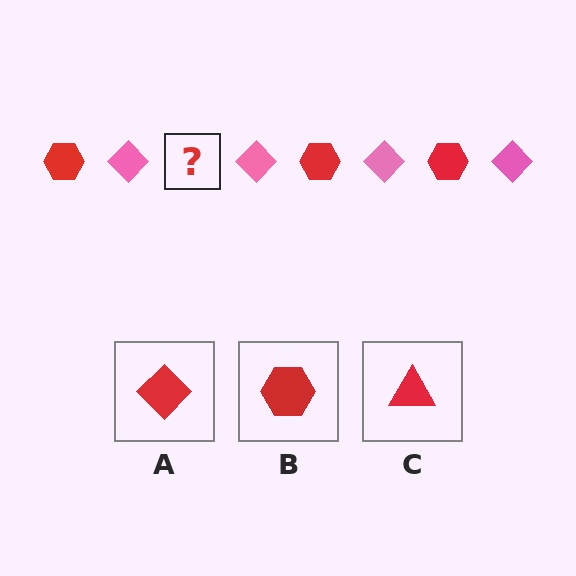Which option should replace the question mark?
Option B.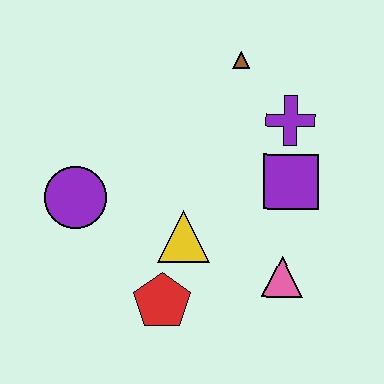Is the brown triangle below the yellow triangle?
No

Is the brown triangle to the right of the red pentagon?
Yes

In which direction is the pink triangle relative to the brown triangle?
The pink triangle is below the brown triangle.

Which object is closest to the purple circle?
The yellow triangle is closest to the purple circle.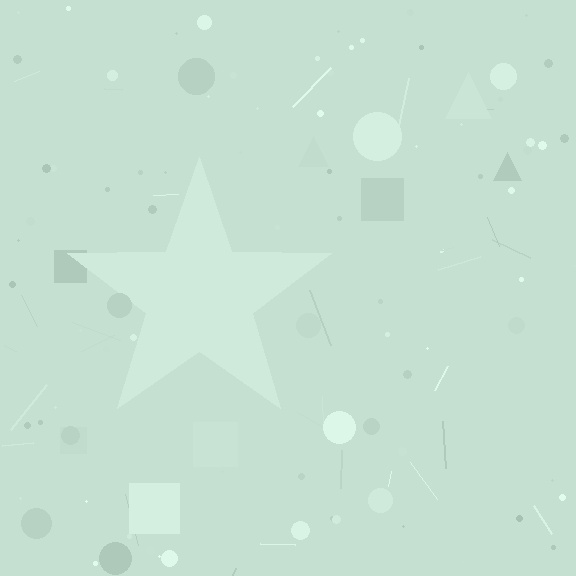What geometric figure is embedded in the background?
A star is embedded in the background.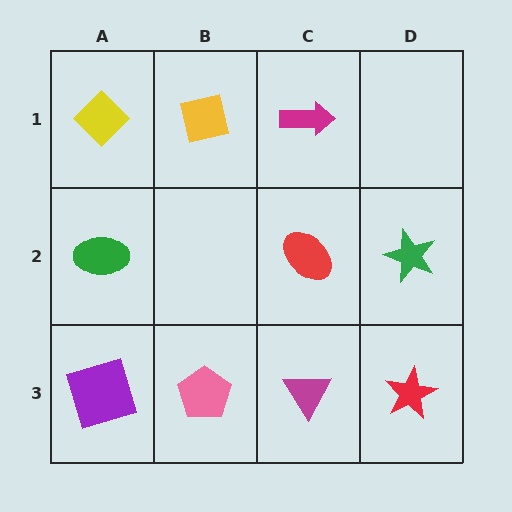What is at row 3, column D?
A red star.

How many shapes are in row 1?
3 shapes.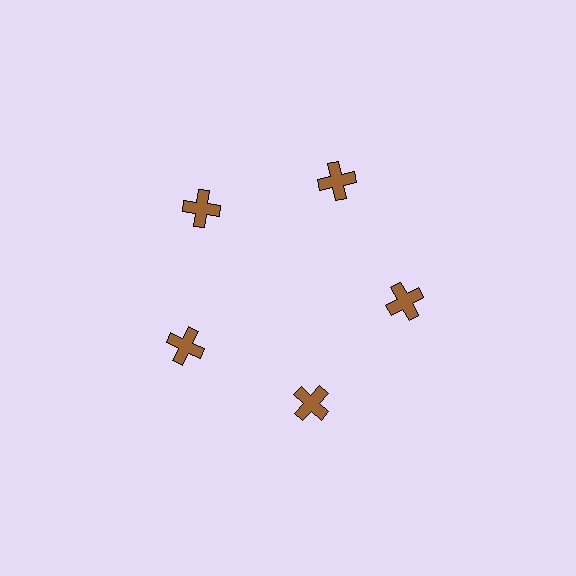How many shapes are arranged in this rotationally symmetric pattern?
There are 5 shapes, arranged in 5 groups of 1.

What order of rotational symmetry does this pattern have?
This pattern has 5-fold rotational symmetry.